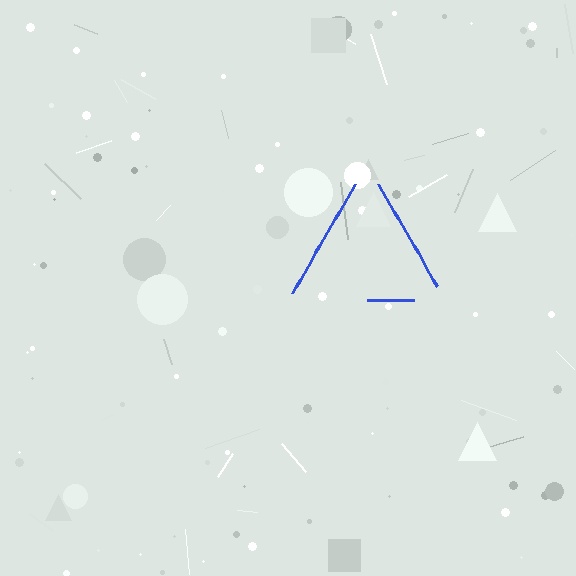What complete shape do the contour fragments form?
The contour fragments form a triangle.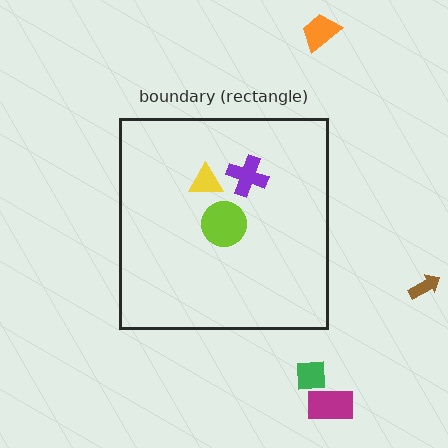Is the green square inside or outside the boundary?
Outside.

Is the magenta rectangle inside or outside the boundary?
Outside.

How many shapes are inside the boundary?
3 inside, 4 outside.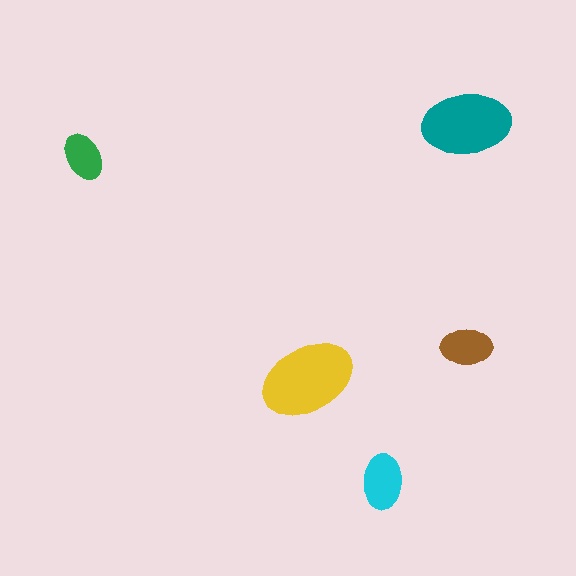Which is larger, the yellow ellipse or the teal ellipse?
The yellow one.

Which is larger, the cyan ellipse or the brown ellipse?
The cyan one.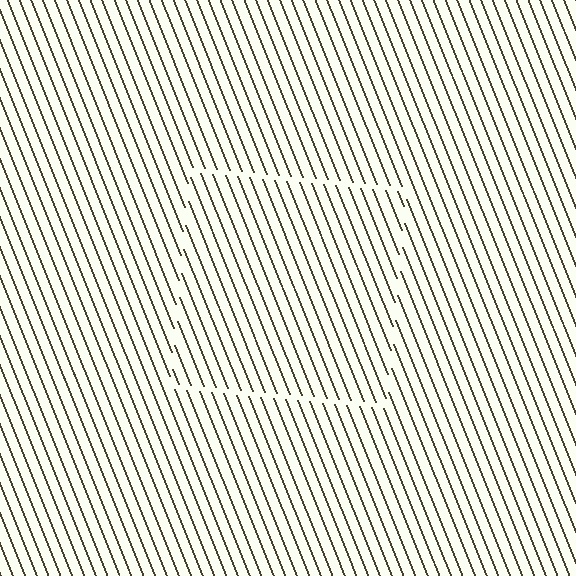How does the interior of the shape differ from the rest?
The interior of the shape contains the same grating, shifted by half a period — the contour is defined by the phase discontinuity where line-ends from the inner and outer gratings abut.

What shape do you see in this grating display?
An illusory square. The interior of the shape contains the same grating, shifted by half a period — the contour is defined by the phase discontinuity where line-ends from the inner and outer gratings abut.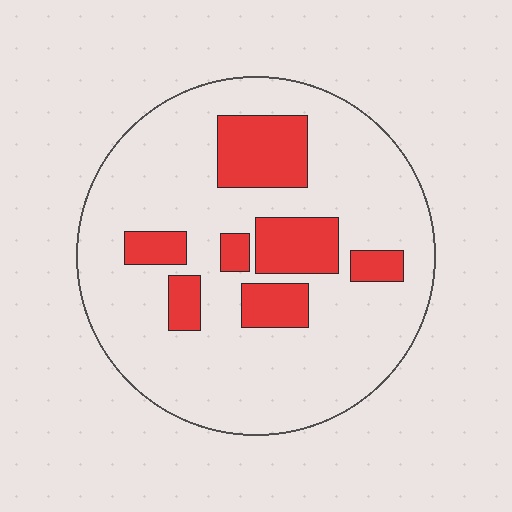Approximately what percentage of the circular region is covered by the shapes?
Approximately 20%.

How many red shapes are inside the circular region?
7.